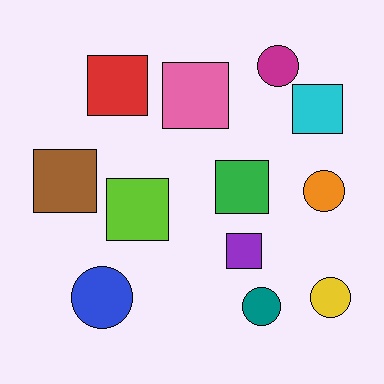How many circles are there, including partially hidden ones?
There are 5 circles.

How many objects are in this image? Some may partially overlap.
There are 12 objects.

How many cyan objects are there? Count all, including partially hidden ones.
There is 1 cyan object.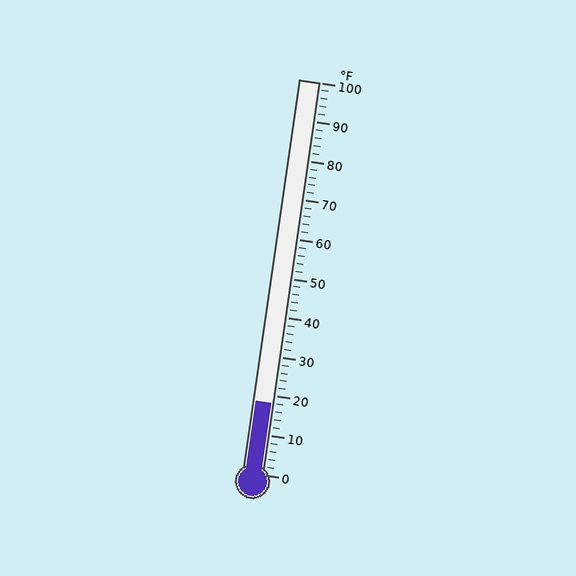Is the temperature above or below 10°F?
The temperature is above 10°F.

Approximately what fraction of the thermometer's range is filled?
The thermometer is filled to approximately 20% of its range.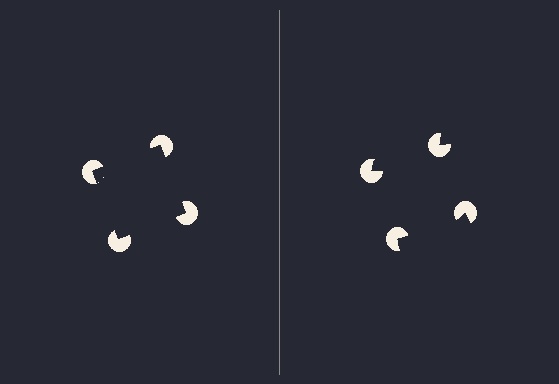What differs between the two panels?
The pac-man discs are positioned identically on both sides; only the wedge orientations differ. On the left they align to a square; on the right they are misaligned.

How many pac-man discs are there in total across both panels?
8 — 4 on each side.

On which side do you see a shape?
An illusory square appears on the left side. On the right side the wedge cuts are rotated, so no coherent shape forms.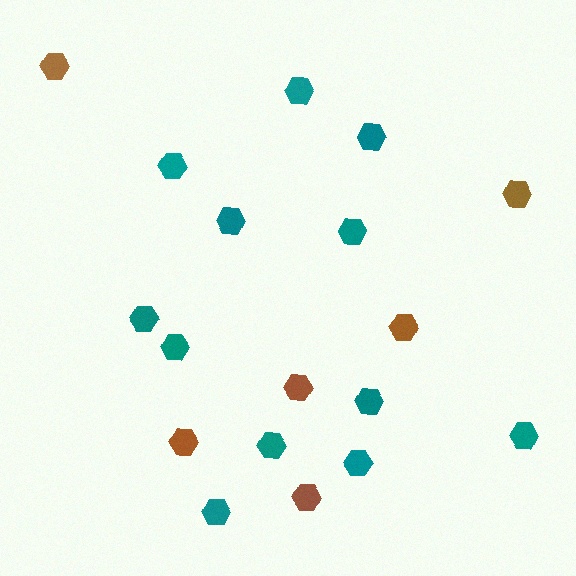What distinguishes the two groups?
There are 2 groups: one group of brown hexagons (6) and one group of teal hexagons (12).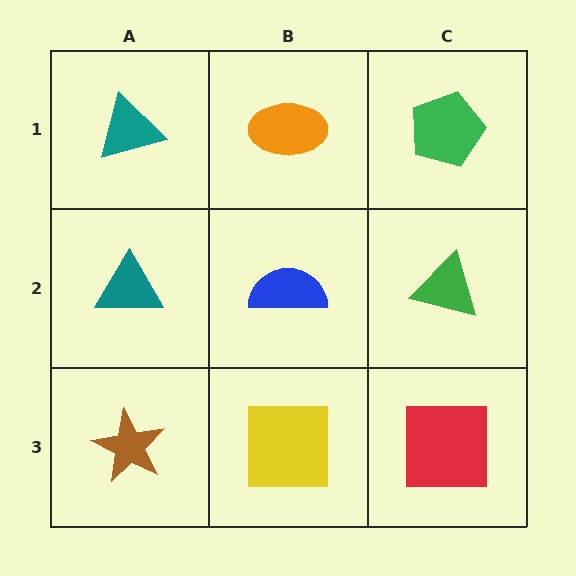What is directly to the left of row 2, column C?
A blue semicircle.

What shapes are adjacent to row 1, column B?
A blue semicircle (row 2, column B), a teal triangle (row 1, column A), a green pentagon (row 1, column C).